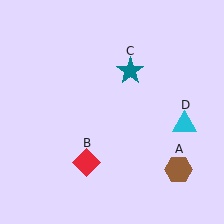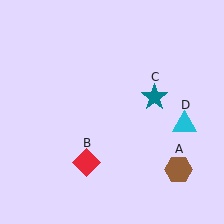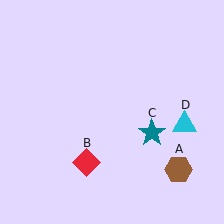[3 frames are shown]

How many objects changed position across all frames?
1 object changed position: teal star (object C).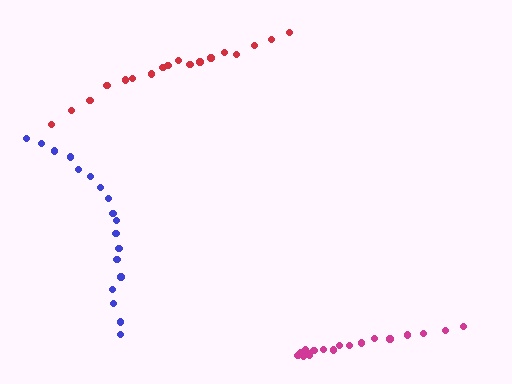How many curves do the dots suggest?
There are 3 distinct paths.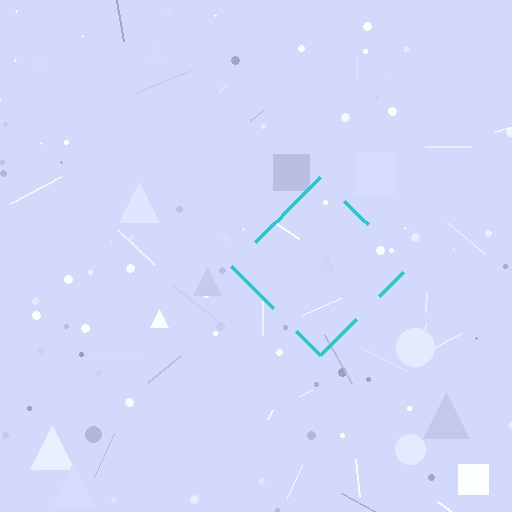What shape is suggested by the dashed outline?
The dashed outline suggests a diamond.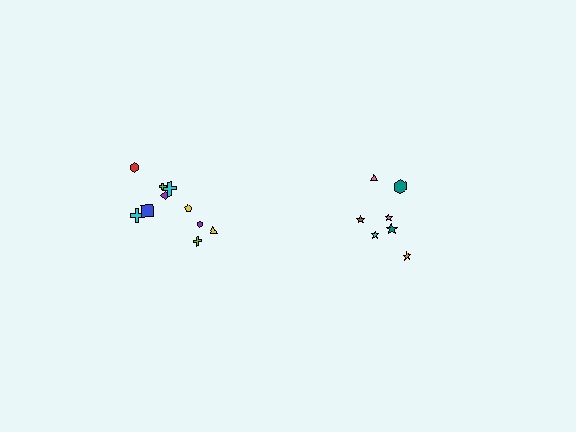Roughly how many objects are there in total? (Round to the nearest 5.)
Roughly 15 objects in total.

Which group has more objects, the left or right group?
The left group.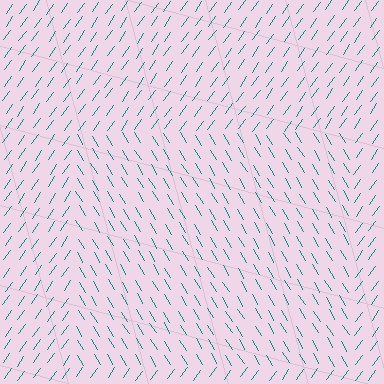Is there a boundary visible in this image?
Yes, there is a texture boundary formed by a change in line orientation.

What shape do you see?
I see a rectangle.